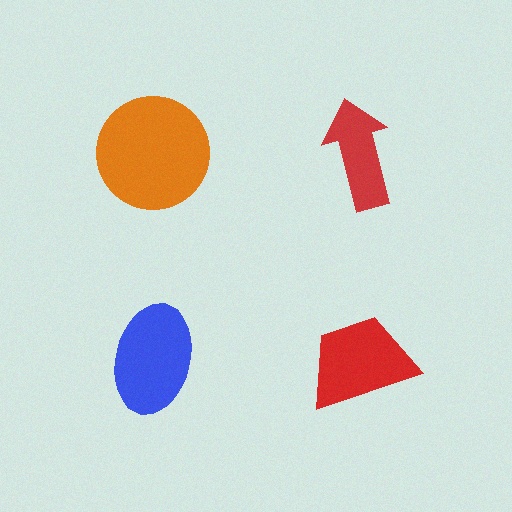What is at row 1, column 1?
An orange circle.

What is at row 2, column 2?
A red trapezoid.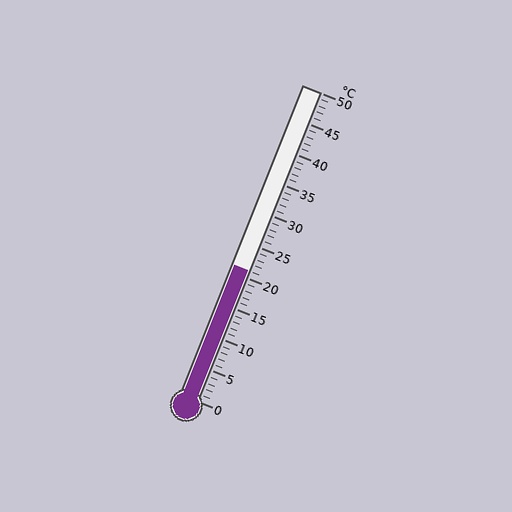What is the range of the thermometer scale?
The thermometer scale ranges from 0°C to 50°C.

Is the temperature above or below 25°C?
The temperature is below 25°C.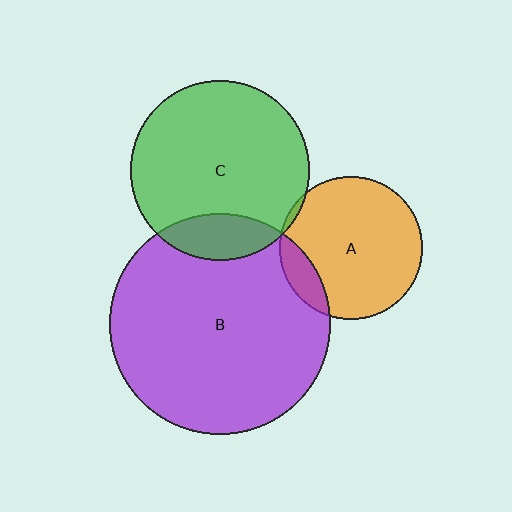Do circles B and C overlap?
Yes.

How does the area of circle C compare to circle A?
Approximately 1.6 times.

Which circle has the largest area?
Circle B (purple).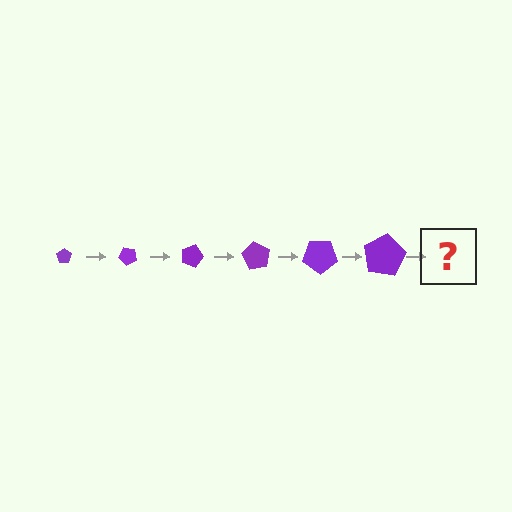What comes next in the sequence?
The next element should be a pentagon, larger than the previous one and rotated 270 degrees from the start.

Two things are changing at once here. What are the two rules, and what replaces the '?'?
The two rules are that the pentagon grows larger each step and it rotates 45 degrees each step. The '?' should be a pentagon, larger than the previous one and rotated 270 degrees from the start.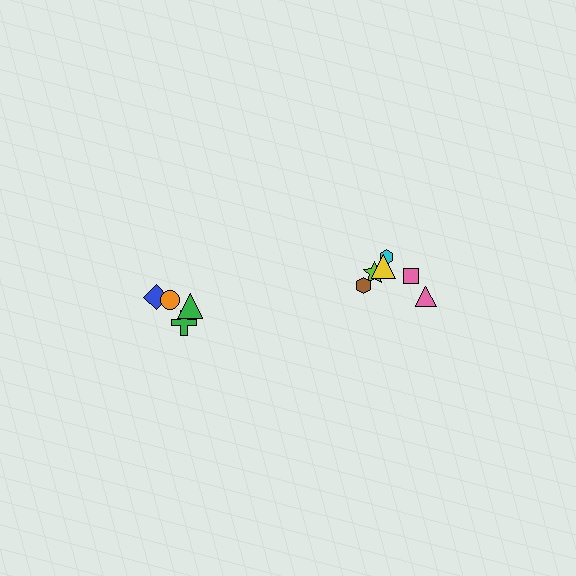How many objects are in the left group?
There are 4 objects.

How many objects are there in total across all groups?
There are 10 objects.